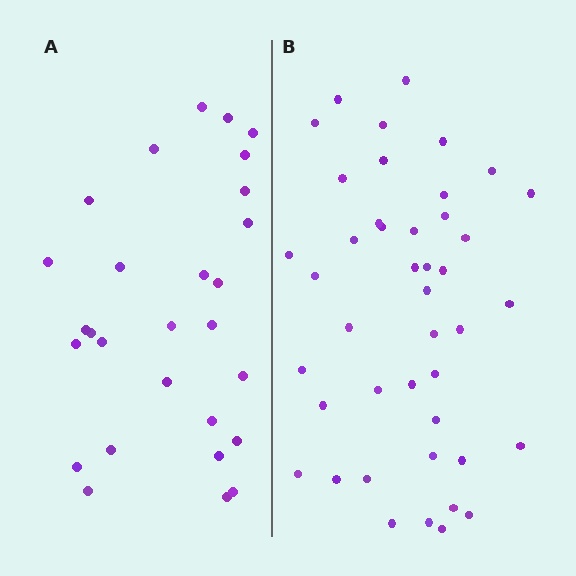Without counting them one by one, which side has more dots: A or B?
Region B (the right region) has more dots.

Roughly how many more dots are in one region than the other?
Region B has approximately 15 more dots than region A.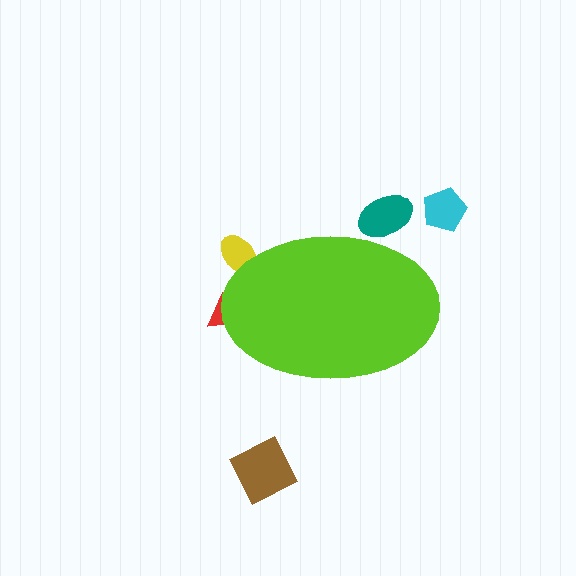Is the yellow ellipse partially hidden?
Yes, the yellow ellipse is partially hidden behind the lime ellipse.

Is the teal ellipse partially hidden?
Yes, the teal ellipse is partially hidden behind the lime ellipse.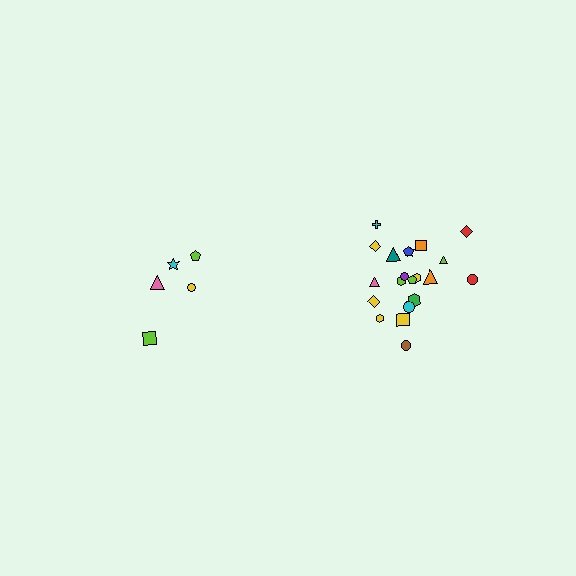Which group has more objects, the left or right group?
The right group.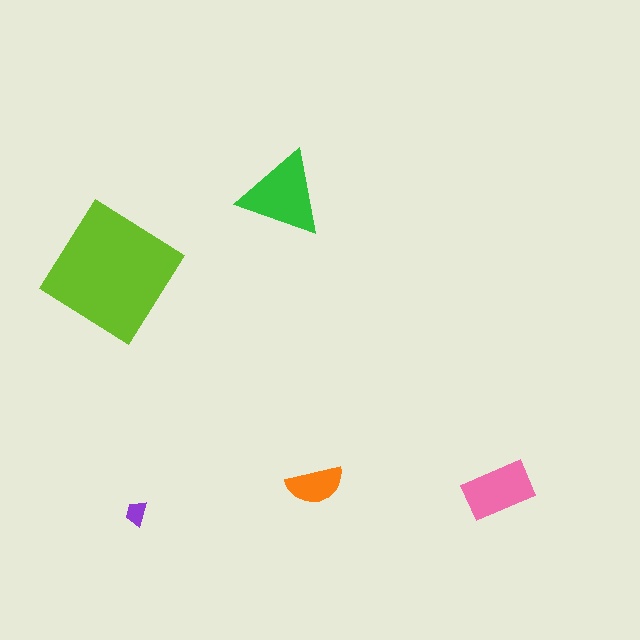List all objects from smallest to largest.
The purple trapezoid, the orange semicircle, the pink rectangle, the green triangle, the lime diamond.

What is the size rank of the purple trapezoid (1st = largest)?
5th.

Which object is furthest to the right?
The pink rectangle is rightmost.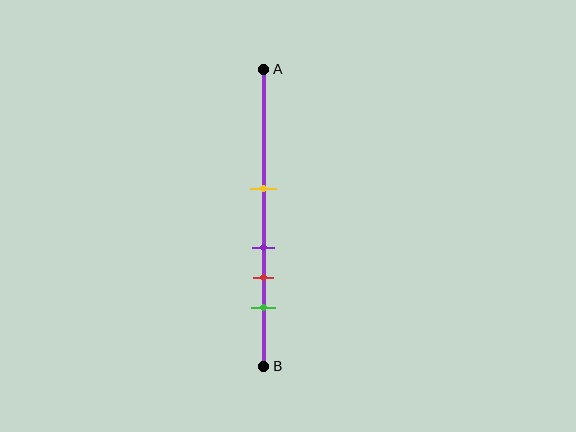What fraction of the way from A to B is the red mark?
The red mark is approximately 70% (0.7) of the way from A to B.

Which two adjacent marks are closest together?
The purple and red marks are the closest adjacent pair.